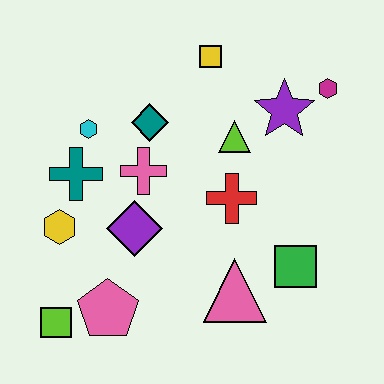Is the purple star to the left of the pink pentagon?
No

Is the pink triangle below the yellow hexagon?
Yes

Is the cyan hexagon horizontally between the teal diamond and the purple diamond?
No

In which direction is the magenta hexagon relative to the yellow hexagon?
The magenta hexagon is to the right of the yellow hexagon.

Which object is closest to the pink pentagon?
The lime square is closest to the pink pentagon.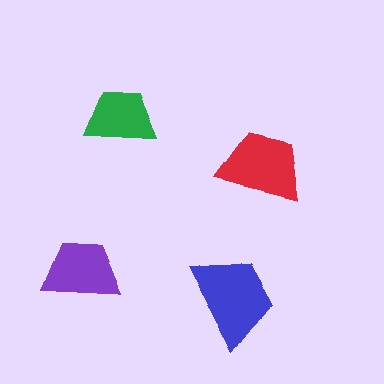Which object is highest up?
The green trapezoid is topmost.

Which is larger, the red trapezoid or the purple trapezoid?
The red one.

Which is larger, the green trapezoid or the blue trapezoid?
The blue one.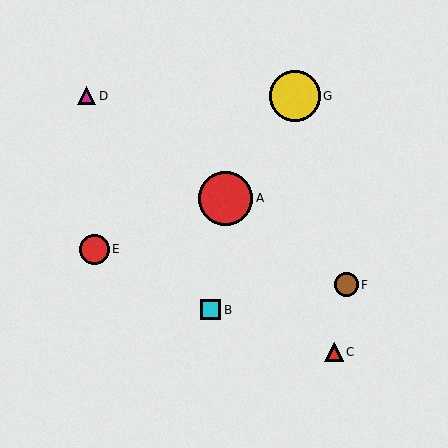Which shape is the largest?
The red circle (labeled A) is the largest.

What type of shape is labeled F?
Shape F is a brown circle.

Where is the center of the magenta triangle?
The center of the magenta triangle is at (87, 96).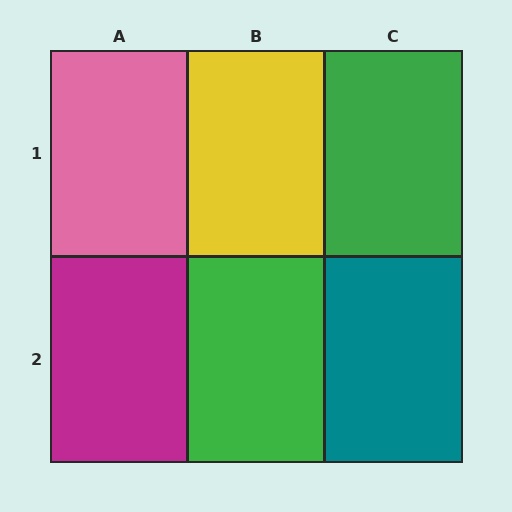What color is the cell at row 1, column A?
Pink.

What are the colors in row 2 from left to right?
Magenta, green, teal.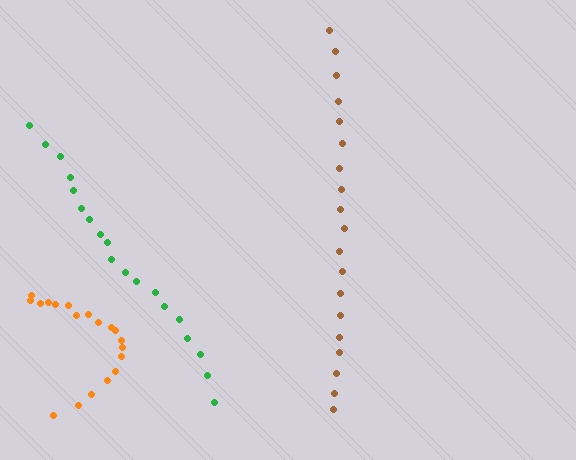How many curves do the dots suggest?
There are 3 distinct paths.